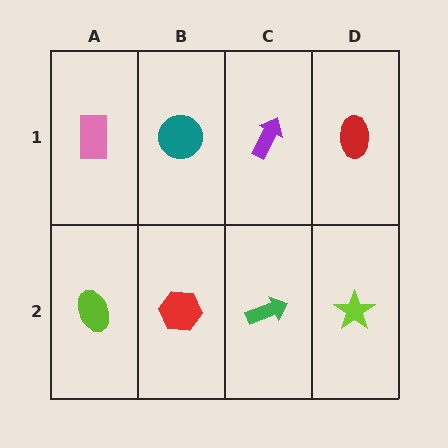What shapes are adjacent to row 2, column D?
A red ellipse (row 1, column D), a green arrow (row 2, column C).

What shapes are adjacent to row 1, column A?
A lime ellipse (row 2, column A), a teal circle (row 1, column B).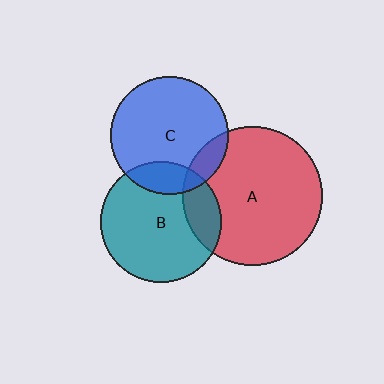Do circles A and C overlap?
Yes.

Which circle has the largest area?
Circle A (red).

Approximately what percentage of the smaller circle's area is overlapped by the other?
Approximately 10%.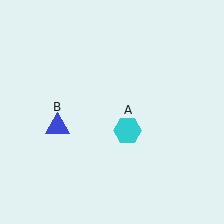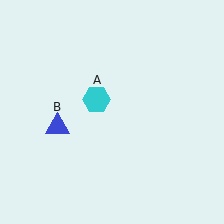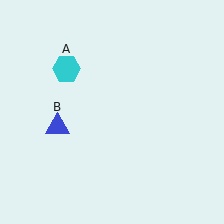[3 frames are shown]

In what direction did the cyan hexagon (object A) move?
The cyan hexagon (object A) moved up and to the left.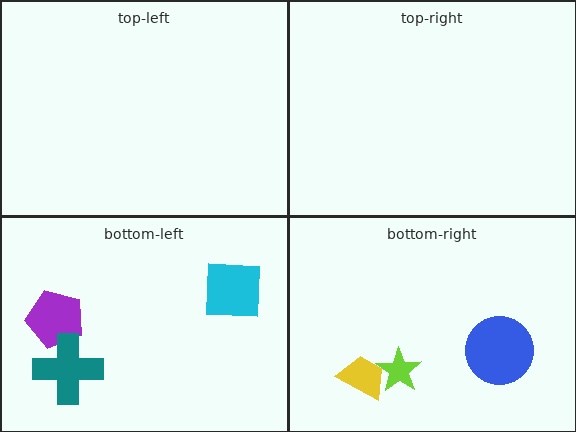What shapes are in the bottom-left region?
The purple pentagon, the teal cross, the cyan square.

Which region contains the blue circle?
The bottom-right region.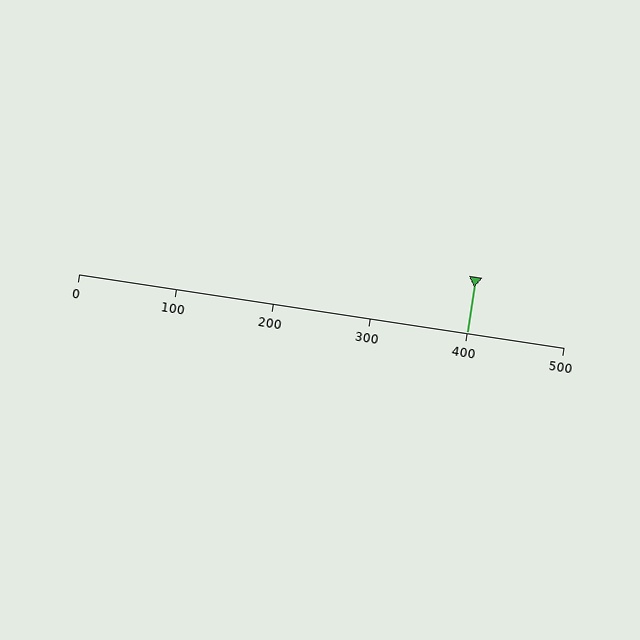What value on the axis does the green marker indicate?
The marker indicates approximately 400.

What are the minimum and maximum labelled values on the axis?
The axis runs from 0 to 500.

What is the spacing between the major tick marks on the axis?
The major ticks are spaced 100 apart.